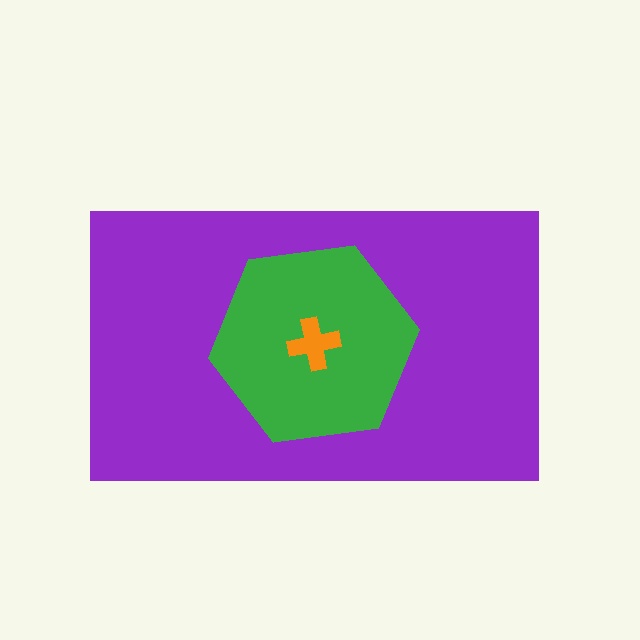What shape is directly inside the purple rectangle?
The green hexagon.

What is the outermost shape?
The purple rectangle.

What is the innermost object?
The orange cross.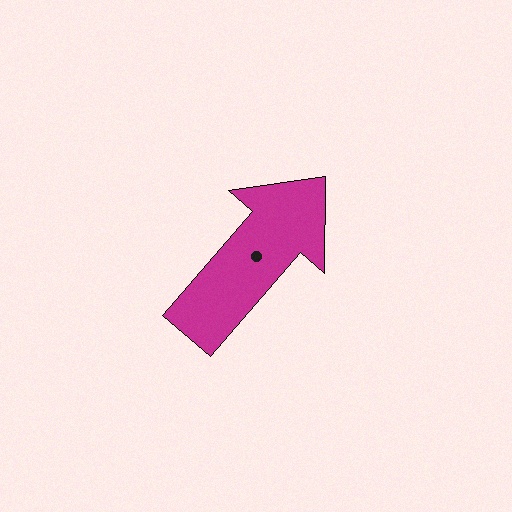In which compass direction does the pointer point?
Northeast.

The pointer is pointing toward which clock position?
Roughly 1 o'clock.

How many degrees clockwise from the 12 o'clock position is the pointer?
Approximately 41 degrees.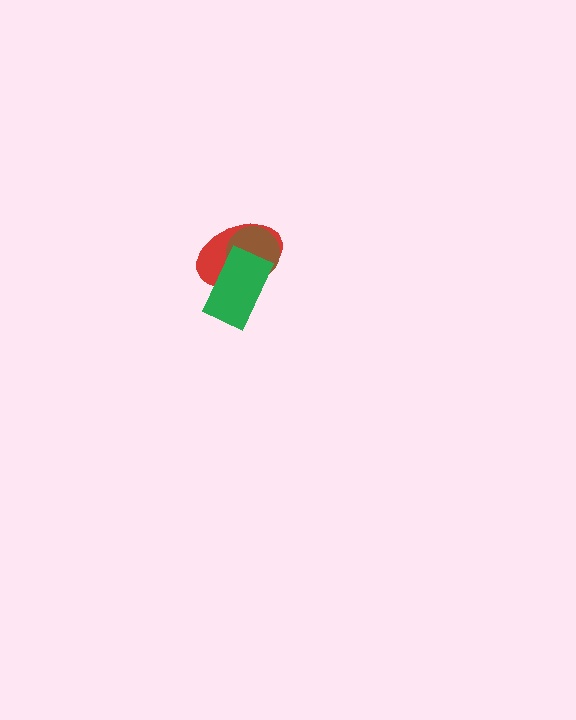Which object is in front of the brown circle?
The green rectangle is in front of the brown circle.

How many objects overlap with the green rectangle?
2 objects overlap with the green rectangle.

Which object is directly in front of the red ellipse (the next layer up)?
The brown circle is directly in front of the red ellipse.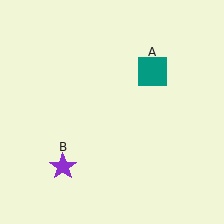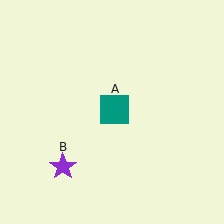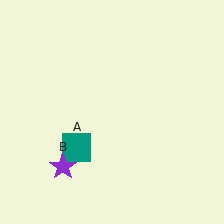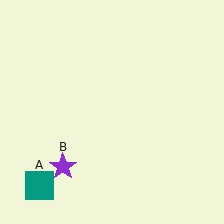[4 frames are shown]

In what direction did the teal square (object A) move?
The teal square (object A) moved down and to the left.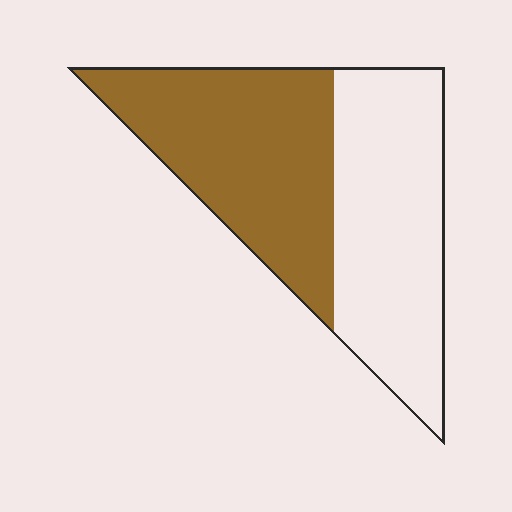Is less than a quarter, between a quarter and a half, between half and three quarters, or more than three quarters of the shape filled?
Between a quarter and a half.